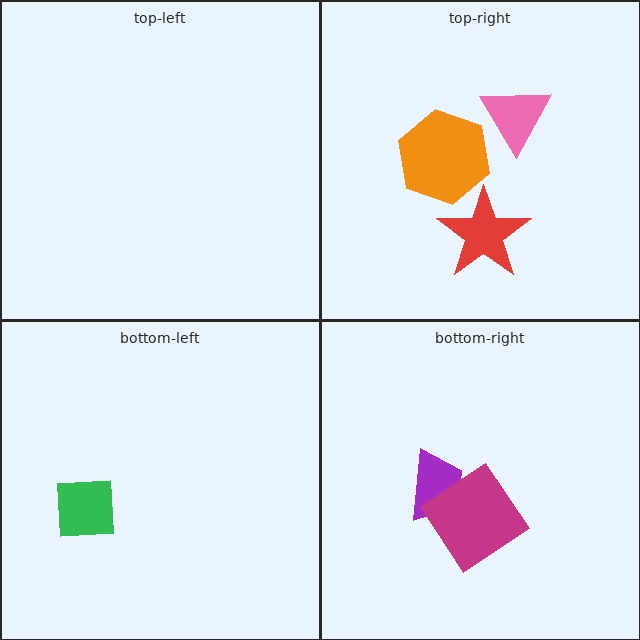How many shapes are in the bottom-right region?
2.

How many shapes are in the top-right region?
3.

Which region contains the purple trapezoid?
The bottom-right region.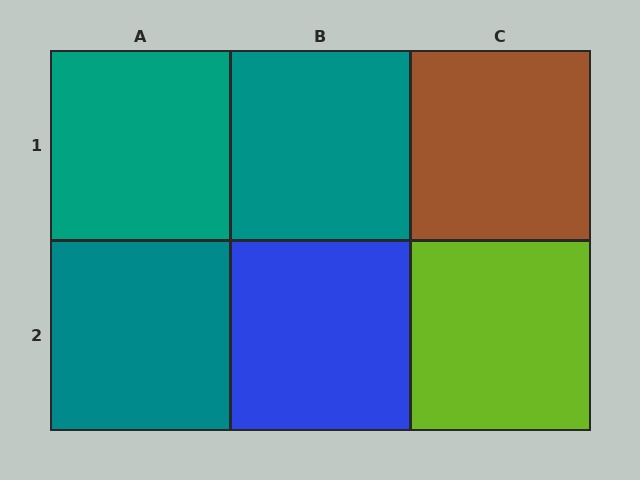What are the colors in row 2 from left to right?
Teal, blue, lime.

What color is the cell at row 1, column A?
Teal.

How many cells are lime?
1 cell is lime.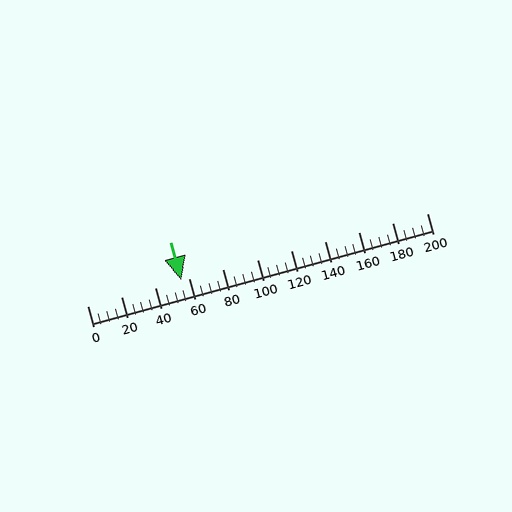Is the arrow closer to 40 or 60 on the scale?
The arrow is closer to 60.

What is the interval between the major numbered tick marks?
The major tick marks are spaced 20 units apart.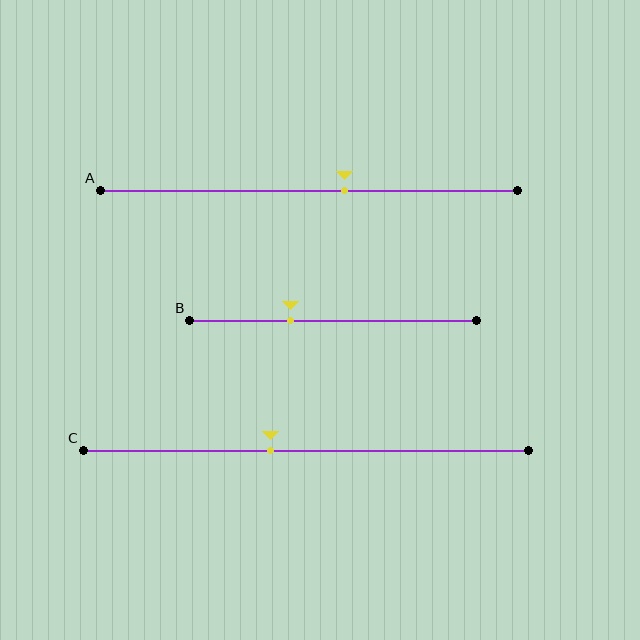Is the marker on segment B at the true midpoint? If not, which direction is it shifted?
No, the marker on segment B is shifted to the left by about 15% of the segment length.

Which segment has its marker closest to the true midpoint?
Segment C has its marker closest to the true midpoint.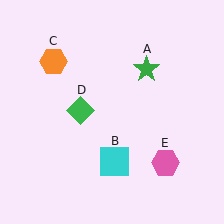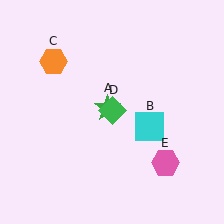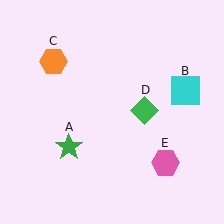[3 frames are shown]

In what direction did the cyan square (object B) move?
The cyan square (object B) moved up and to the right.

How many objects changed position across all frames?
3 objects changed position: green star (object A), cyan square (object B), green diamond (object D).